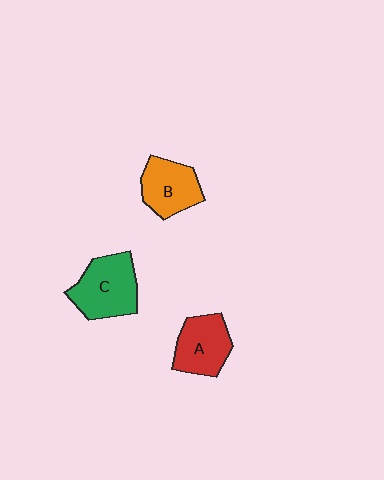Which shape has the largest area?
Shape C (green).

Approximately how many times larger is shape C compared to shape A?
Approximately 1.2 times.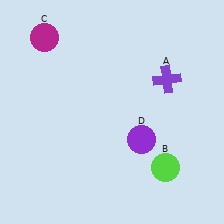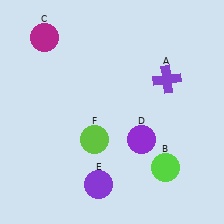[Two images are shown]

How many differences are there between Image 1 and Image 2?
There are 2 differences between the two images.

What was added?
A purple circle (E), a lime circle (F) were added in Image 2.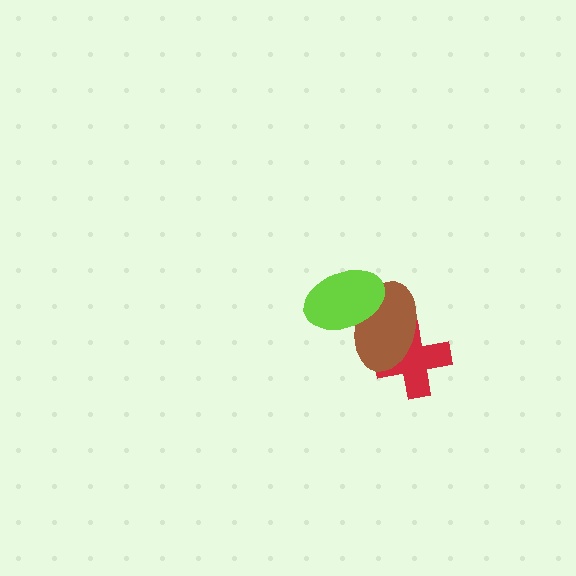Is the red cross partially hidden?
Yes, it is partially covered by another shape.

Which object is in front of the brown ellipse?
The lime ellipse is in front of the brown ellipse.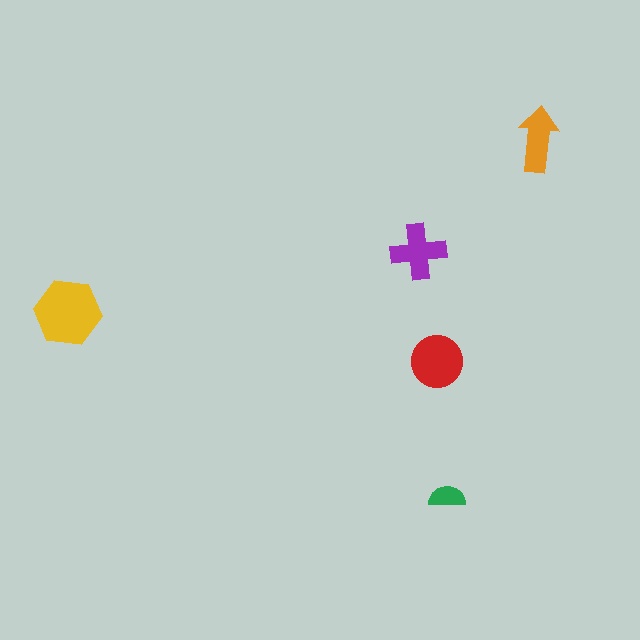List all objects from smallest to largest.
The green semicircle, the orange arrow, the purple cross, the red circle, the yellow hexagon.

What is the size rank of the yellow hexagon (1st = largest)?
1st.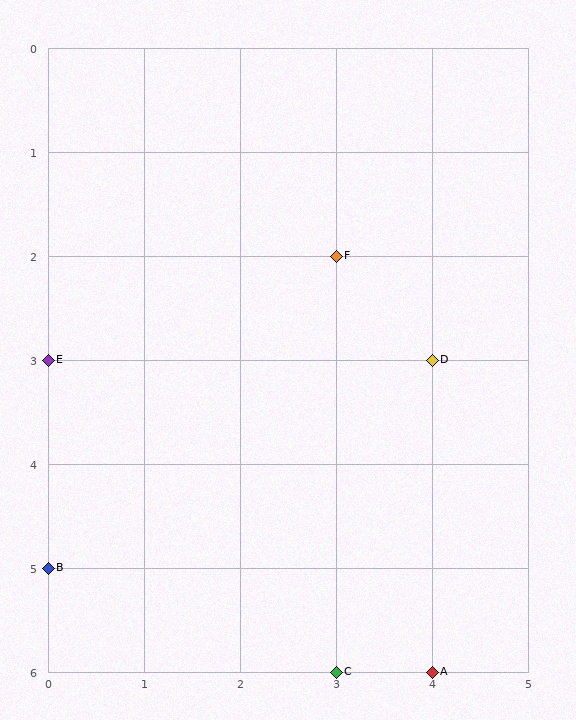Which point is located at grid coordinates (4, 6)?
Point A is at (4, 6).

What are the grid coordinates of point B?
Point B is at grid coordinates (0, 5).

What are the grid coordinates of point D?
Point D is at grid coordinates (4, 3).